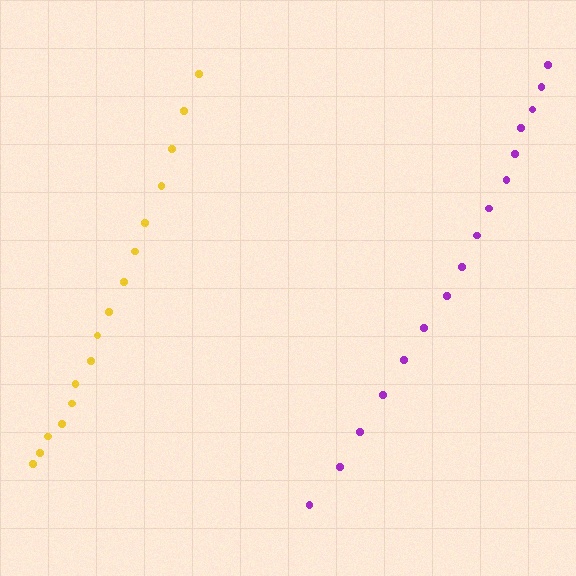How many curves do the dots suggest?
There are 2 distinct paths.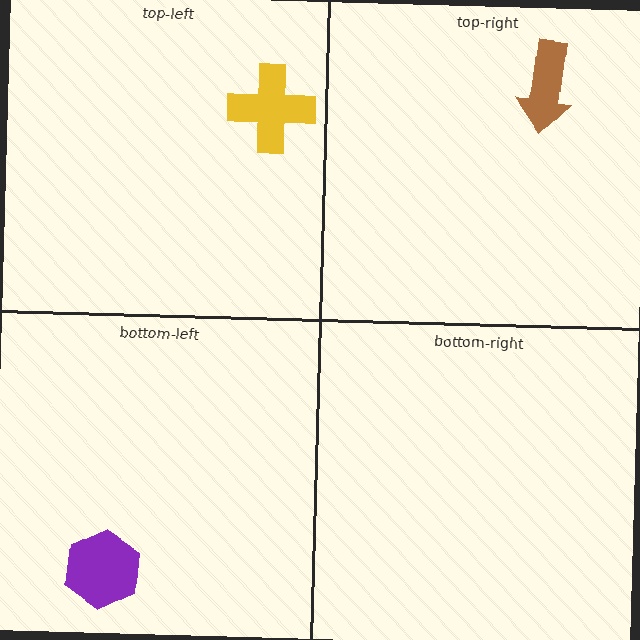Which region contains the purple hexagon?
The bottom-left region.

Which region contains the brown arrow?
The top-right region.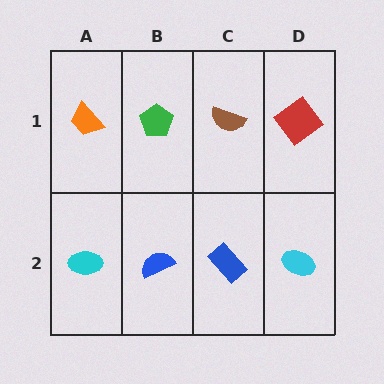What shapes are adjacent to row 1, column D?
A cyan ellipse (row 2, column D), a brown semicircle (row 1, column C).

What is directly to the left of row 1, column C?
A green pentagon.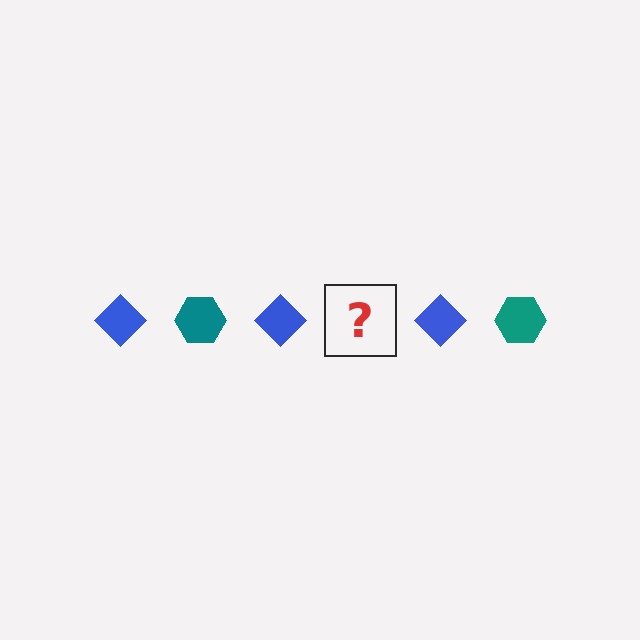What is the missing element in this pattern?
The missing element is a teal hexagon.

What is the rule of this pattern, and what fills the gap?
The rule is that the pattern alternates between blue diamond and teal hexagon. The gap should be filled with a teal hexagon.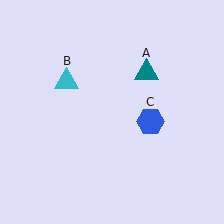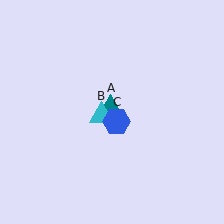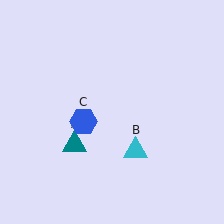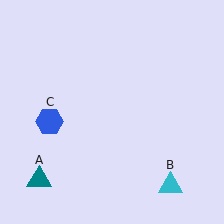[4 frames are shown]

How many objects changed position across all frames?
3 objects changed position: teal triangle (object A), cyan triangle (object B), blue hexagon (object C).